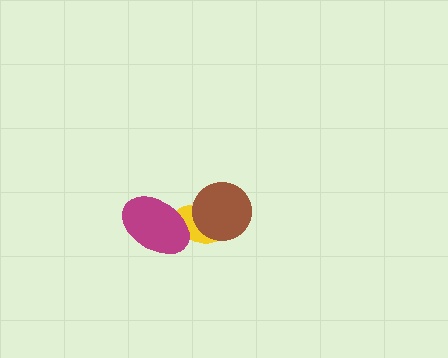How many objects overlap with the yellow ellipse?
2 objects overlap with the yellow ellipse.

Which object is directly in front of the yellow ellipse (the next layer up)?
The brown circle is directly in front of the yellow ellipse.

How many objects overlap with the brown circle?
1 object overlaps with the brown circle.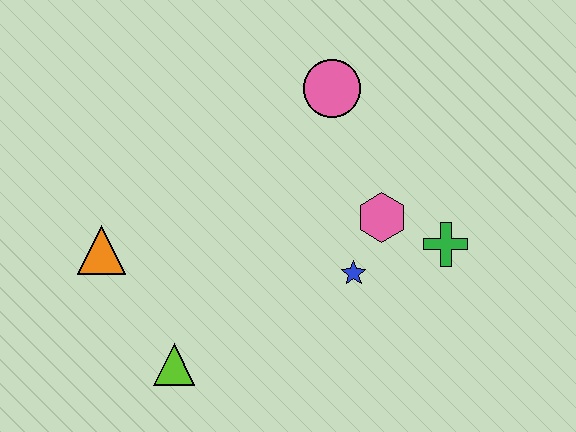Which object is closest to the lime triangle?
The orange triangle is closest to the lime triangle.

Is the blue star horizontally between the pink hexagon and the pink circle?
Yes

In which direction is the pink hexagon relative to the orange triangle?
The pink hexagon is to the right of the orange triangle.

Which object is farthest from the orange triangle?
The green cross is farthest from the orange triangle.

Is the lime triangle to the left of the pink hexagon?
Yes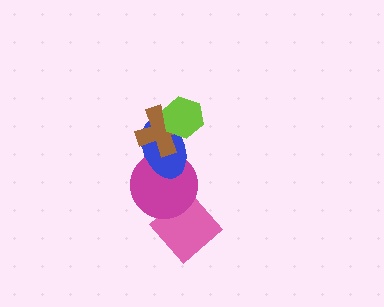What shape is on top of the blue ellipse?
The brown cross is on top of the blue ellipse.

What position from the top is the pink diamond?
The pink diamond is 5th from the top.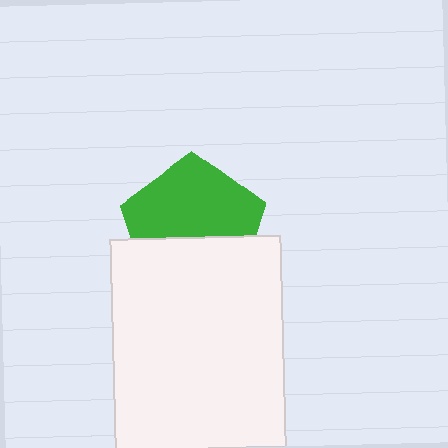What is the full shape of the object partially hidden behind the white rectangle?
The partially hidden object is a green pentagon.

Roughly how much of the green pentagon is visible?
About half of it is visible (roughly 59%).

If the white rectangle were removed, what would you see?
You would see the complete green pentagon.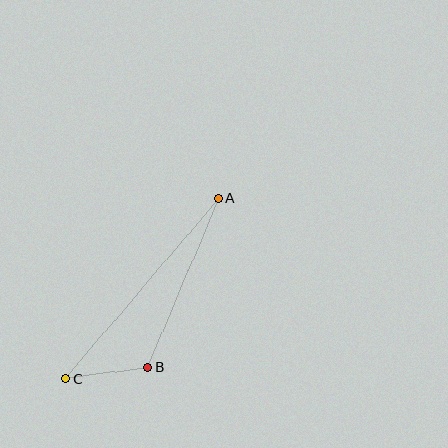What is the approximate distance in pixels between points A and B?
The distance between A and B is approximately 183 pixels.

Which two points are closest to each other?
Points B and C are closest to each other.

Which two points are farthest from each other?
Points A and C are farthest from each other.